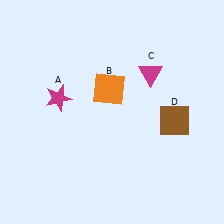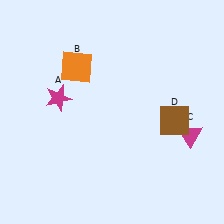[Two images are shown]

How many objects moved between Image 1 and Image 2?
2 objects moved between the two images.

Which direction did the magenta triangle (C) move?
The magenta triangle (C) moved down.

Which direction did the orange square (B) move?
The orange square (B) moved left.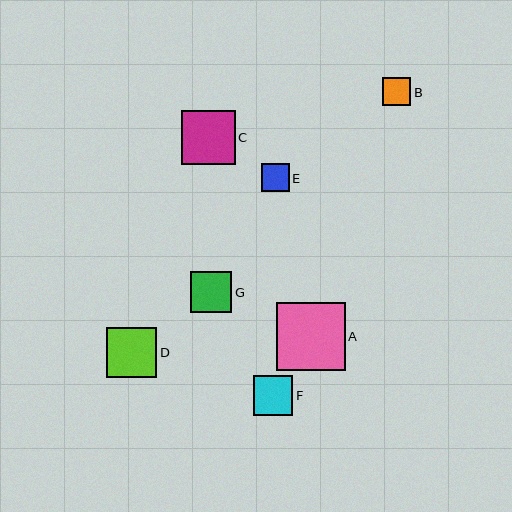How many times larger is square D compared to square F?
Square D is approximately 1.3 times the size of square F.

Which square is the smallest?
Square E is the smallest with a size of approximately 28 pixels.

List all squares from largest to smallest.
From largest to smallest: A, C, D, G, F, B, E.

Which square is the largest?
Square A is the largest with a size of approximately 68 pixels.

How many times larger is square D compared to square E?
Square D is approximately 1.8 times the size of square E.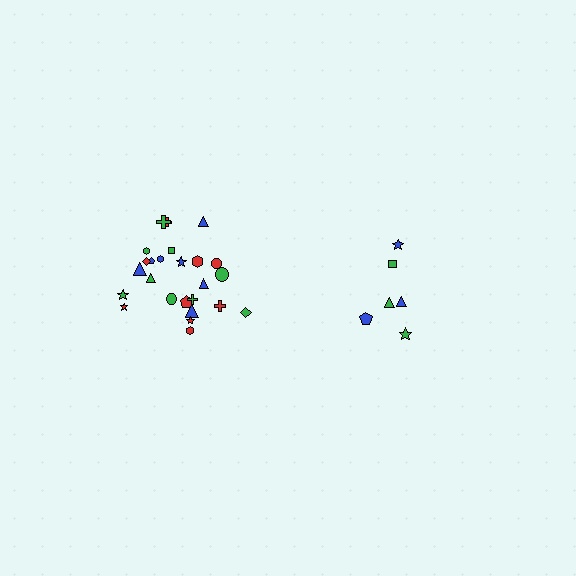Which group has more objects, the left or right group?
The left group.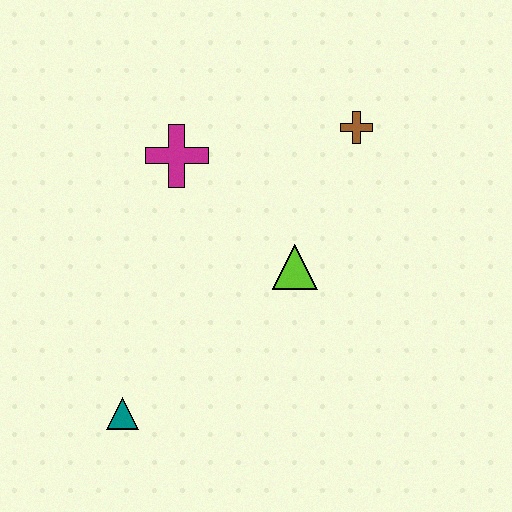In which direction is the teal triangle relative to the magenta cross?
The teal triangle is below the magenta cross.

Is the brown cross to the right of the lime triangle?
Yes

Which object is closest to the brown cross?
The lime triangle is closest to the brown cross.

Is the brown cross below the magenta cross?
No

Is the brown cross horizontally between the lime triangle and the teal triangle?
No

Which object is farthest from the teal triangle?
The brown cross is farthest from the teal triangle.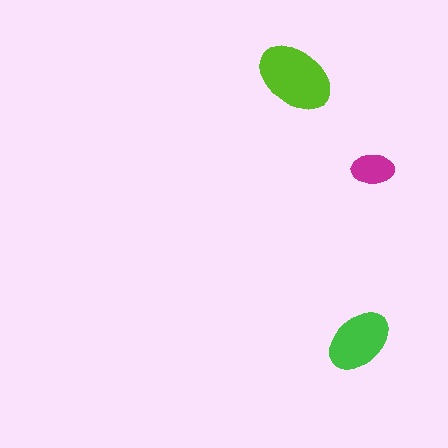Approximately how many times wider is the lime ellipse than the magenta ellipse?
About 2 times wider.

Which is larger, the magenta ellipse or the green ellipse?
The green one.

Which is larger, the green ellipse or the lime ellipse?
The lime one.